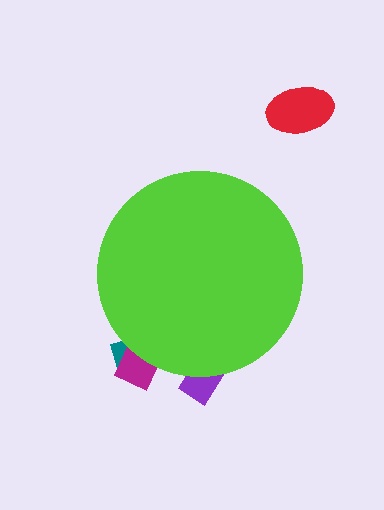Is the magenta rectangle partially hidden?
Yes, the magenta rectangle is partially hidden behind the lime circle.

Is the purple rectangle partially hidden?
Yes, the purple rectangle is partially hidden behind the lime circle.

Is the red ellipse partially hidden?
No, the red ellipse is fully visible.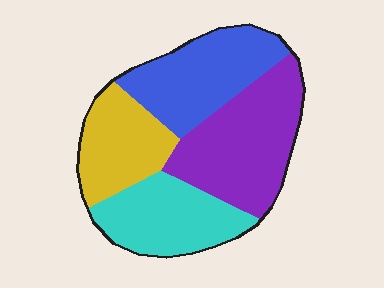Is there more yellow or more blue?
Blue.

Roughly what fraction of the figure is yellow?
Yellow takes up about one fifth (1/5) of the figure.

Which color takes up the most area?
Purple, at roughly 30%.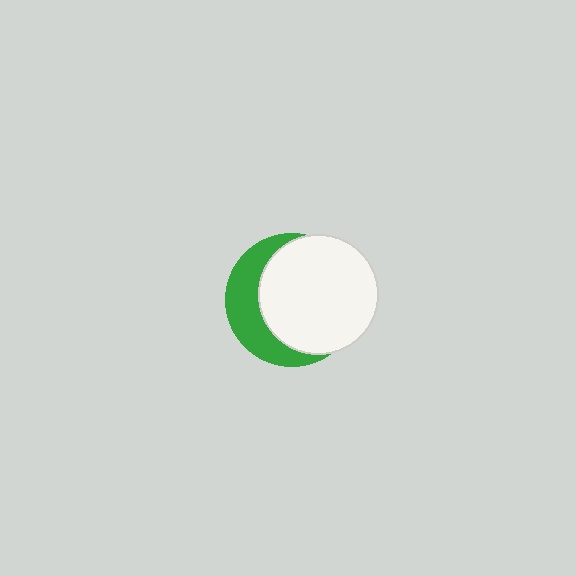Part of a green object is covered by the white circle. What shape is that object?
It is a circle.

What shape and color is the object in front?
The object in front is a white circle.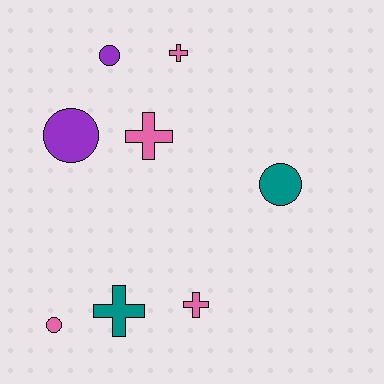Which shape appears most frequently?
Circle, with 4 objects.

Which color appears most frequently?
Pink, with 4 objects.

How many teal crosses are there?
There is 1 teal cross.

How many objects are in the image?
There are 8 objects.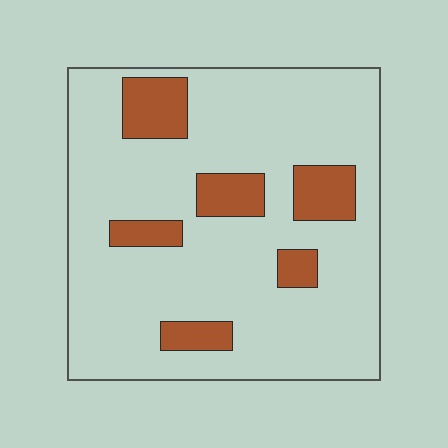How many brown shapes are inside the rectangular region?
6.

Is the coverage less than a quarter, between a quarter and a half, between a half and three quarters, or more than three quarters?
Less than a quarter.